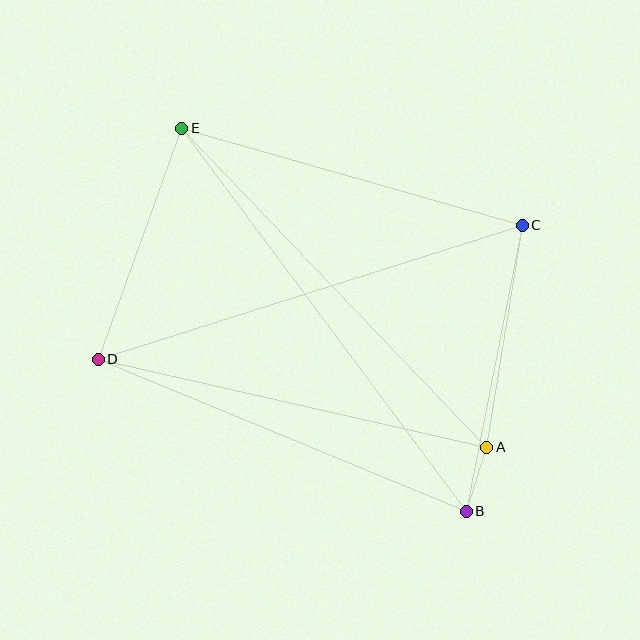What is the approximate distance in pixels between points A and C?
The distance between A and C is approximately 225 pixels.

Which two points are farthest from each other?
Points B and E are farthest from each other.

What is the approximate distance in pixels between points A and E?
The distance between A and E is approximately 441 pixels.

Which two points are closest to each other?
Points A and B are closest to each other.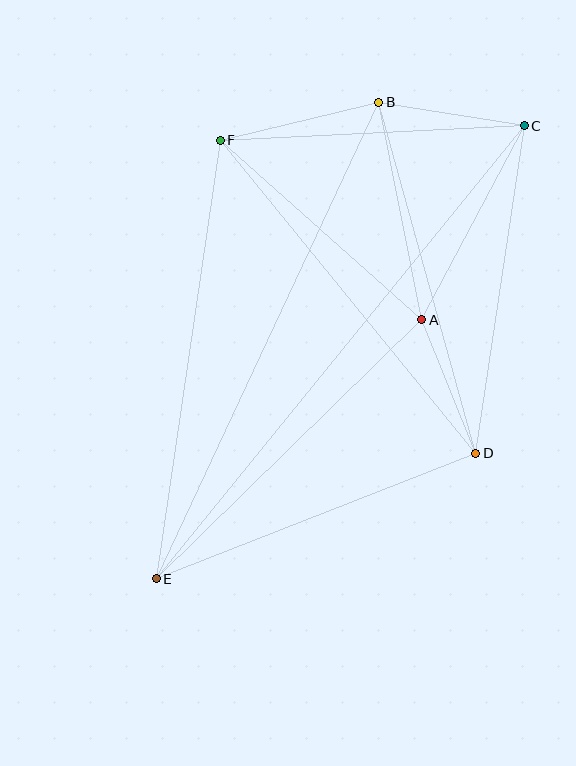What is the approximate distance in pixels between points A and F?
The distance between A and F is approximately 270 pixels.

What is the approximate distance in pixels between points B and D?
The distance between B and D is approximately 364 pixels.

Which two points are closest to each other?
Points A and D are closest to each other.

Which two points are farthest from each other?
Points C and E are farthest from each other.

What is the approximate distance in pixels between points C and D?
The distance between C and D is approximately 331 pixels.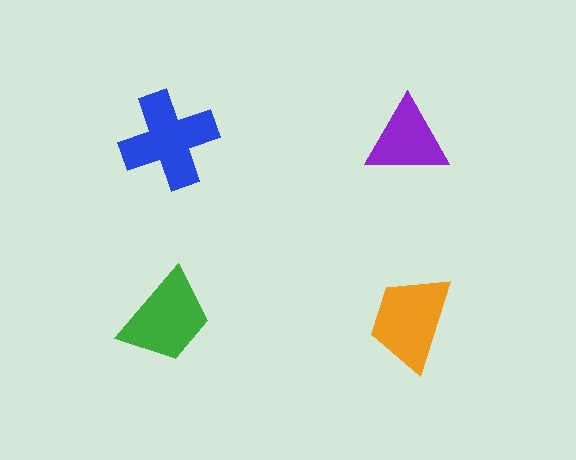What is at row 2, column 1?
A green trapezoid.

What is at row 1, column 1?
A blue cross.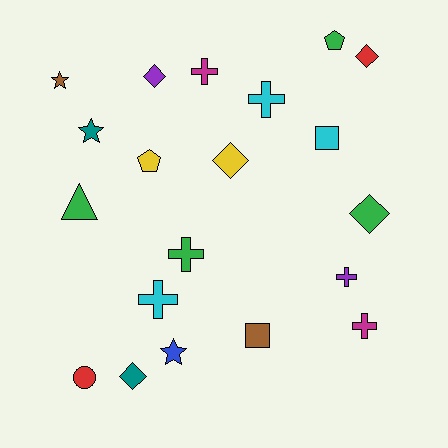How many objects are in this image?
There are 20 objects.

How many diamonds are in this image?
There are 5 diamonds.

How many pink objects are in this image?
There are no pink objects.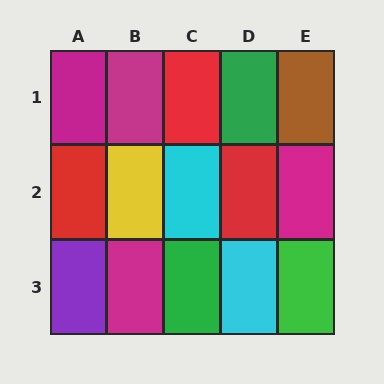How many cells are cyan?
2 cells are cyan.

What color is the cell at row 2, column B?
Yellow.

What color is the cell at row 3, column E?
Green.